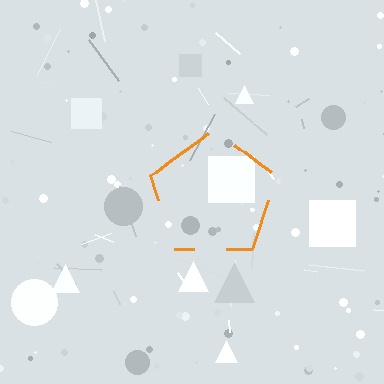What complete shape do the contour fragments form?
The contour fragments form a pentagon.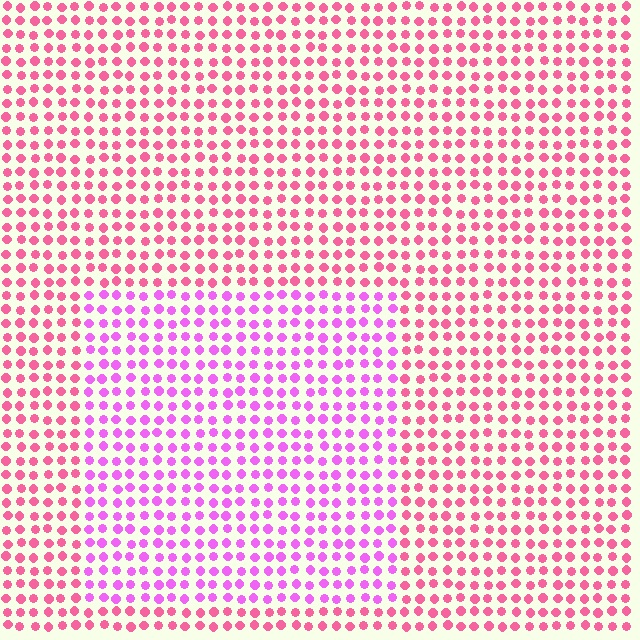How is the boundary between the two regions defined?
The boundary is defined purely by a slight shift in hue (about 38 degrees). Spacing, size, and orientation are identical on both sides.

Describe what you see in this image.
The image is filled with small pink elements in a uniform arrangement. A rectangle-shaped region is visible where the elements are tinted to a slightly different hue, forming a subtle color boundary.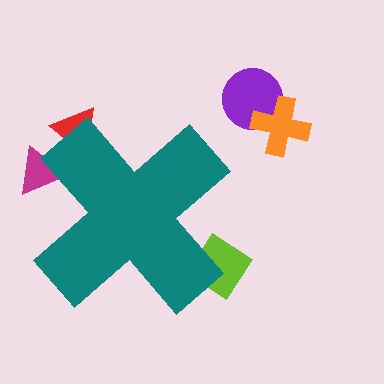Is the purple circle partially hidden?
No, the purple circle is fully visible.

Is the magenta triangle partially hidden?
Yes, the magenta triangle is partially hidden behind the teal cross.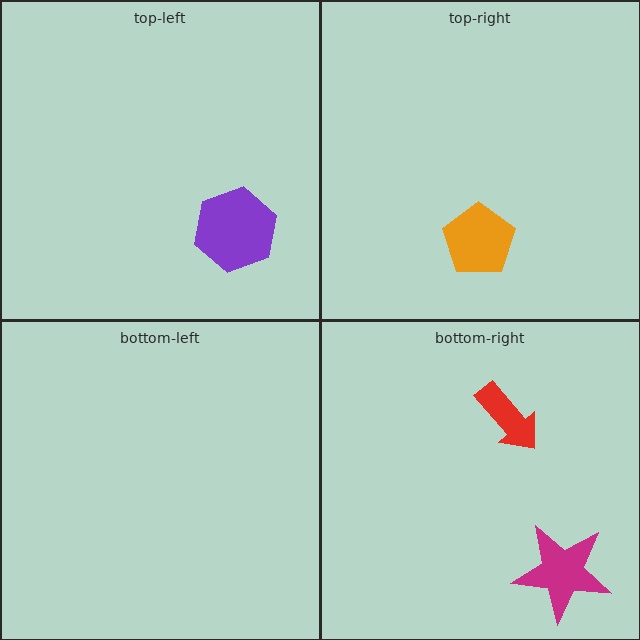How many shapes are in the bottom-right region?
2.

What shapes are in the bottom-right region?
The magenta star, the red arrow.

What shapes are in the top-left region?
The purple hexagon.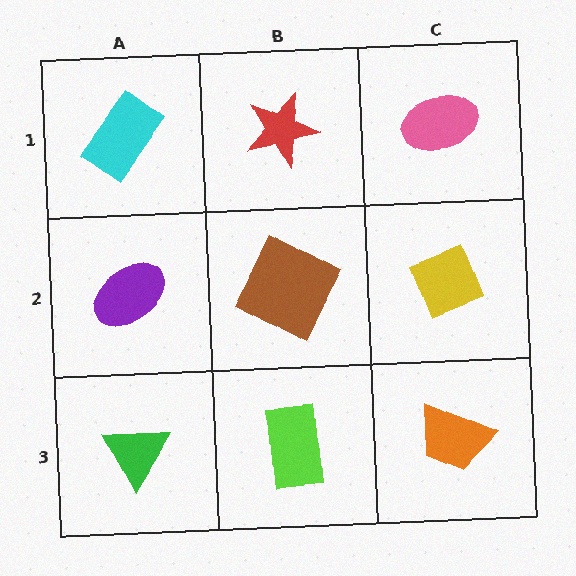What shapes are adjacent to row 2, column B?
A red star (row 1, column B), a lime rectangle (row 3, column B), a purple ellipse (row 2, column A), a yellow diamond (row 2, column C).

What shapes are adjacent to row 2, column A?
A cyan rectangle (row 1, column A), a green triangle (row 3, column A), a brown square (row 2, column B).